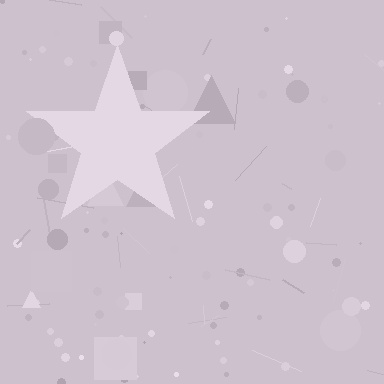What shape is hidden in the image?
A star is hidden in the image.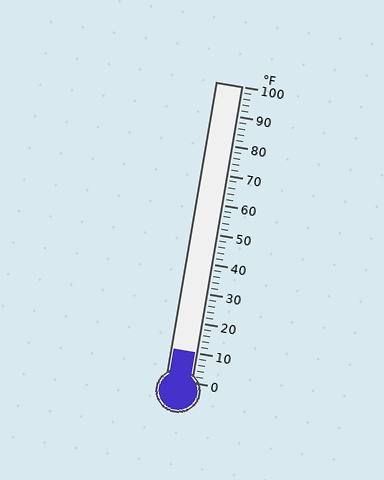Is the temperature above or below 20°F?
The temperature is below 20°F.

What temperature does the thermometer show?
The thermometer shows approximately 10°F.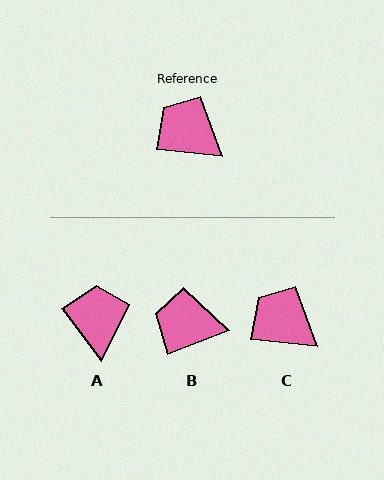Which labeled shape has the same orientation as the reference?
C.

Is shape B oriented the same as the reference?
No, it is off by about 27 degrees.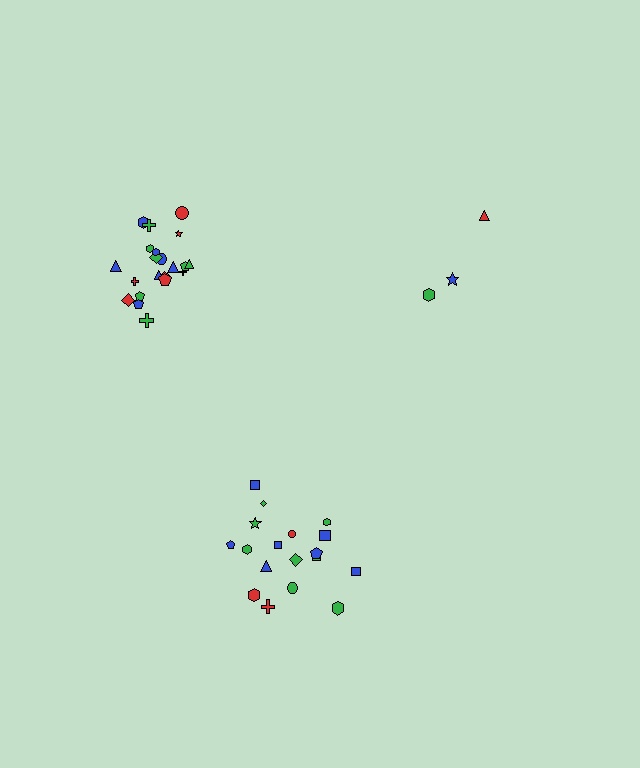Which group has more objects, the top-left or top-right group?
The top-left group.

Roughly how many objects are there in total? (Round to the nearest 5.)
Roughly 45 objects in total.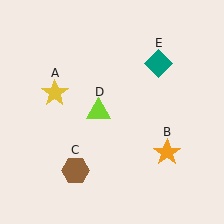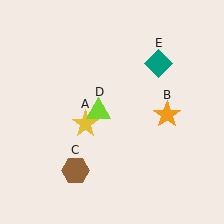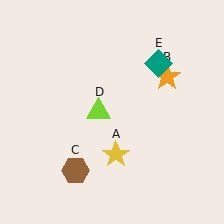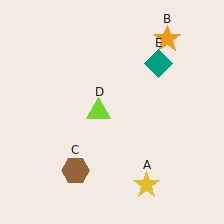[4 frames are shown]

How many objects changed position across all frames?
2 objects changed position: yellow star (object A), orange star (object B).